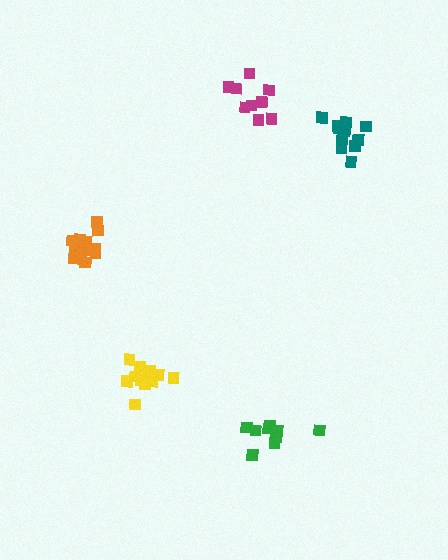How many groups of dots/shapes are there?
There are 5 groups.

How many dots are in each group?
Group 1: 9 dots, Group 2: 11 dots, Group 3: 9 dots, Group 4: 13 dots, Group 5: 15 dots (57 total).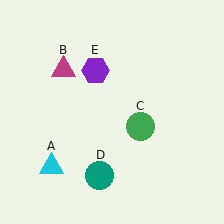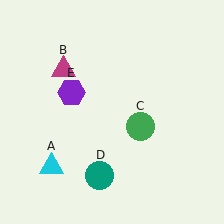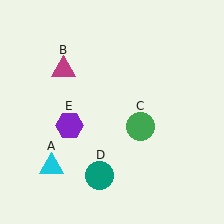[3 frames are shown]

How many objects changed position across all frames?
1 object changed position: purple hexagon (object E).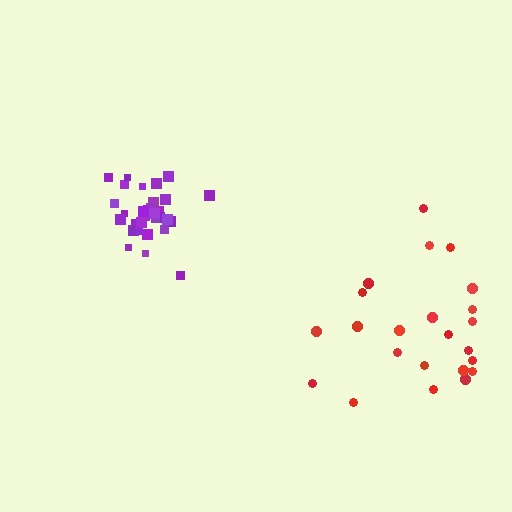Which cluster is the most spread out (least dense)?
Red.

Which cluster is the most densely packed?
Purple.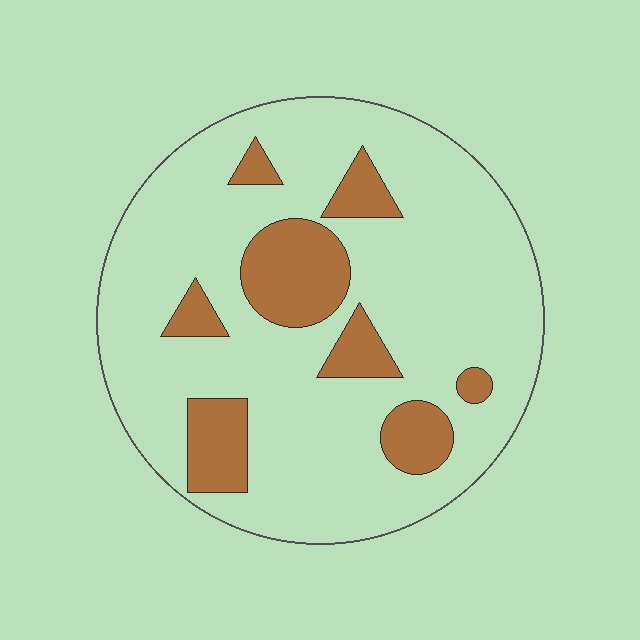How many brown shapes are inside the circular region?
8.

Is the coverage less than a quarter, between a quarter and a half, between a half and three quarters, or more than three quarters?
Less than a quarter.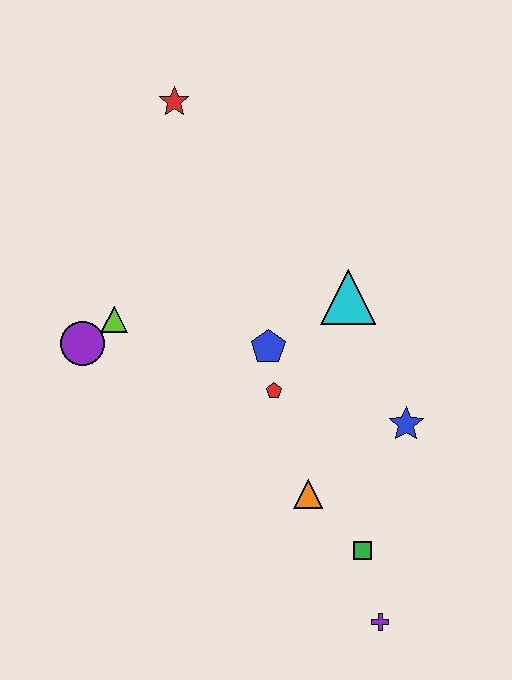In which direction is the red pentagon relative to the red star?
The red pentagon is below the red star.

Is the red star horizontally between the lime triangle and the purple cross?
Yes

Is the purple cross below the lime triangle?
Yes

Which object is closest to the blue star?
The orange triangle is closest to the blue star.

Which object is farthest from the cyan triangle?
The purple cross is farthest from the cyan triangle.